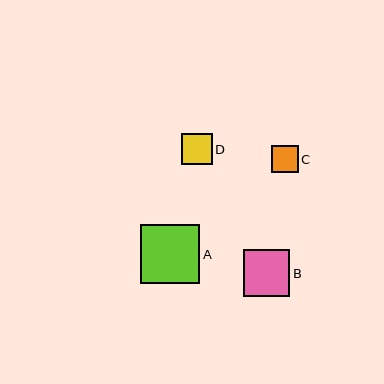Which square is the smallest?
Square C is the smallest with a size of approximately 27 pixels.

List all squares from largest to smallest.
From largest to smallest: A, B, D, C.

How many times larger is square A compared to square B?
Square A is approximately 1.3 times the size of square B.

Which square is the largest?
Square A is the largest with a size of approximately 59 pixels.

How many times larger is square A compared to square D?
Square A is approximately 1.9 times the size of square D.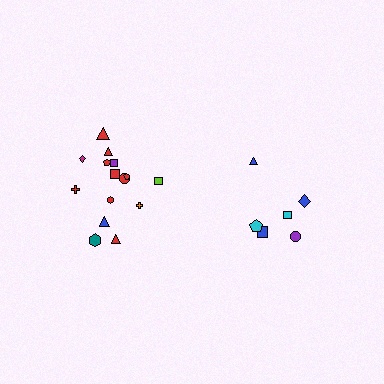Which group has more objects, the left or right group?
The left group.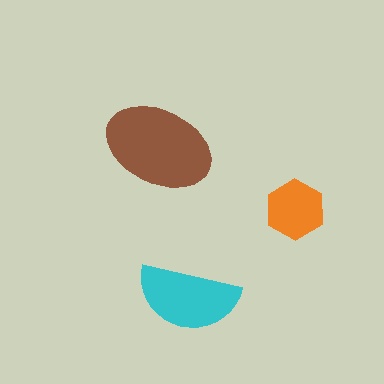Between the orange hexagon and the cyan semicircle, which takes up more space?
The cyan semicircle.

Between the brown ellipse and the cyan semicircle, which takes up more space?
The brown ellipse.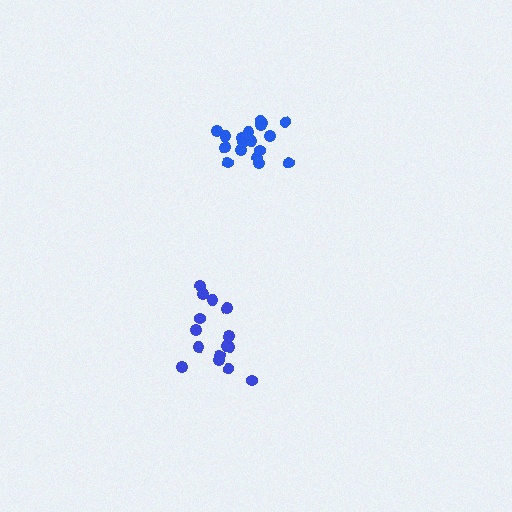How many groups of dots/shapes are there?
There are 2 groups.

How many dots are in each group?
Group 1: 18 dots, Group 2: 15 dots (33 total).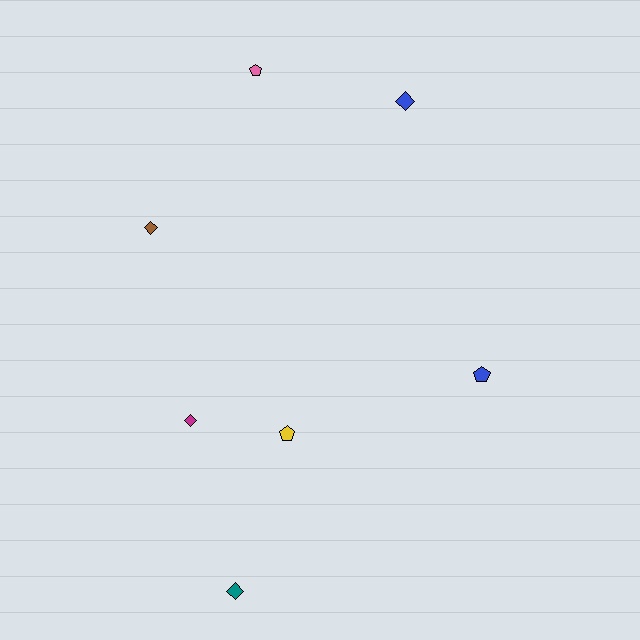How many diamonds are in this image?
There are 4 diamonds.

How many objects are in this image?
There are 7 objects.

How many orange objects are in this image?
There are no orange objects.